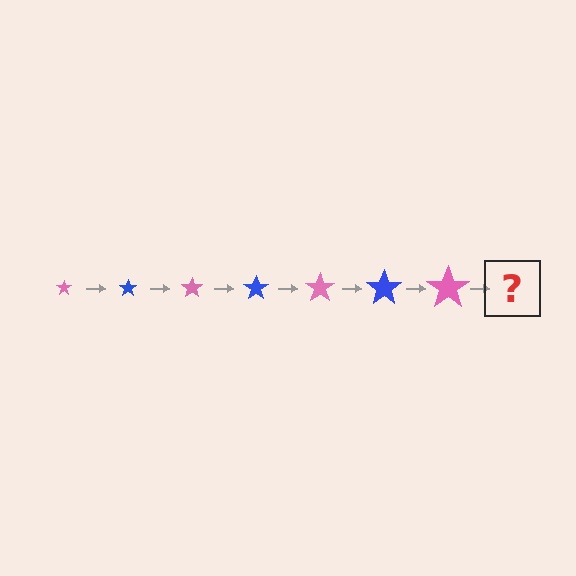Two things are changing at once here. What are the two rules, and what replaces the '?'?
The two rules are that the star grows larger each step and the color cycles through pink and blue. The '?' should be a blue star, larger than the previous one.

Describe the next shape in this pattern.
It should be a blue star, larger than the previous one.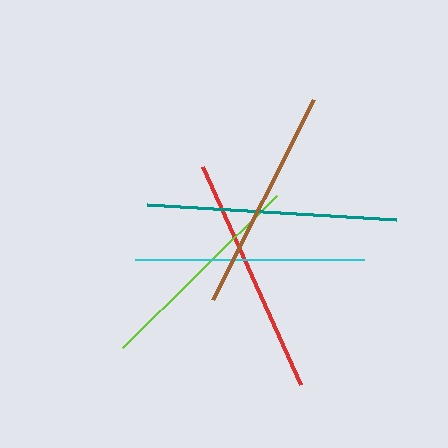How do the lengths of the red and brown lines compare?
The red and brown lines are approximately the same length.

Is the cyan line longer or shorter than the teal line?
The teal line is longer than the cyan line.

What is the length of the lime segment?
The lime segment is approximately 217 pixels long.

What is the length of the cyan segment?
The cyan segment is approximately 229 pixels long.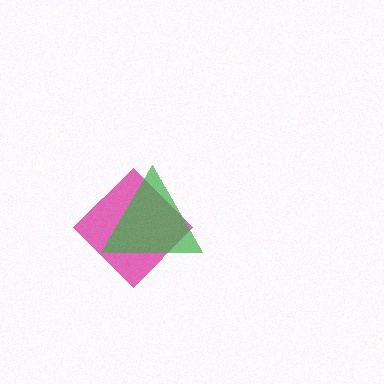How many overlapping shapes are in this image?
There are 2 overlapping shapes in the image.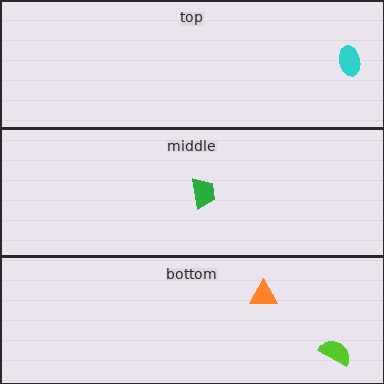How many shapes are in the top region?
1.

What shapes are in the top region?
The cyan ellipse.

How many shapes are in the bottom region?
2.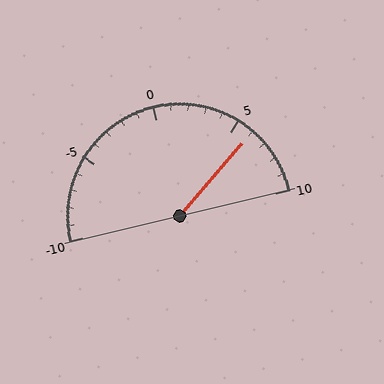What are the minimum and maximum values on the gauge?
The gauge ranges from -10 to 10.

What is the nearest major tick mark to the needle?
The nearest major tick mark is 5.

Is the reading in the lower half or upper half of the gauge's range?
The reading is in the upper half of the range (-10 to 10).